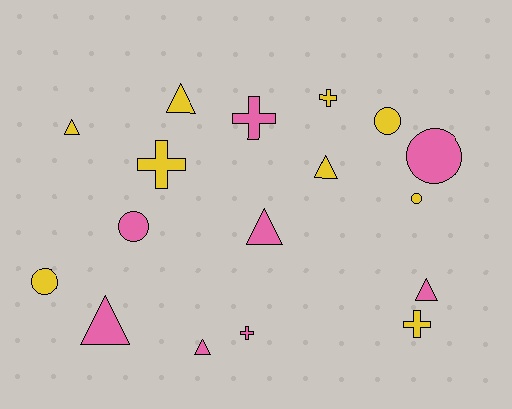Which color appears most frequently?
Yellow, with 9 objects.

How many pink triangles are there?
There are 4 pink triangles.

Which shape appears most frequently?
Triangle, with 7 objects.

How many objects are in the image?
There are 17 objects.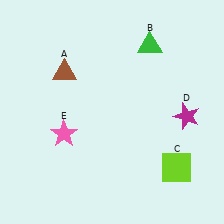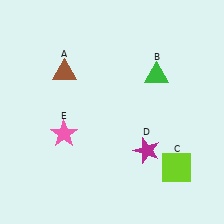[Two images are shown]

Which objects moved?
The objects that moved are: the green triangle (B), the magenta star (D).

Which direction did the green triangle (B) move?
The green triangle (B) moved down.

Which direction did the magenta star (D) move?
The magenta star (D) moved left.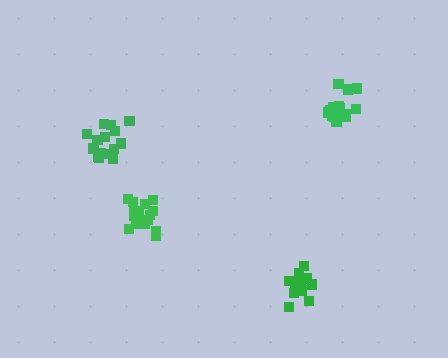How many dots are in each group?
Group 1: 16 dots, Group 2: 15 dots, Group 3: 13 dots, Group 4: 15 dots (59 total).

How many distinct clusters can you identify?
There are 4 distinct clusters.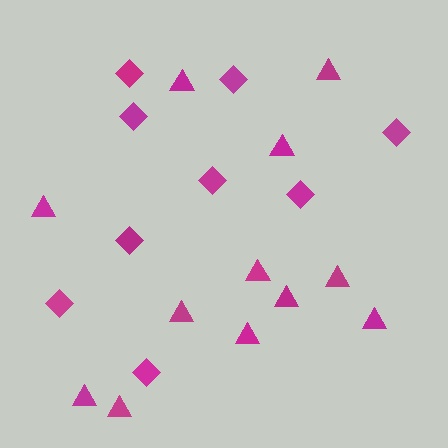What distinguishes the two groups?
There are 2 groups: one group of diamonds (9) and one group of triangles (12).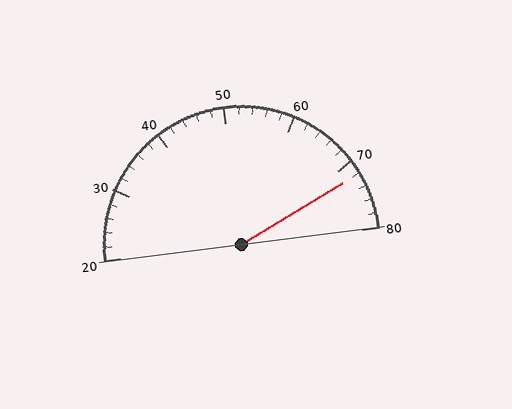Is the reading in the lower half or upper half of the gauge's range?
The reading is in the upper half of the range (20 to 80).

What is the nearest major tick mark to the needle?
The nearest major tick mark is 70.